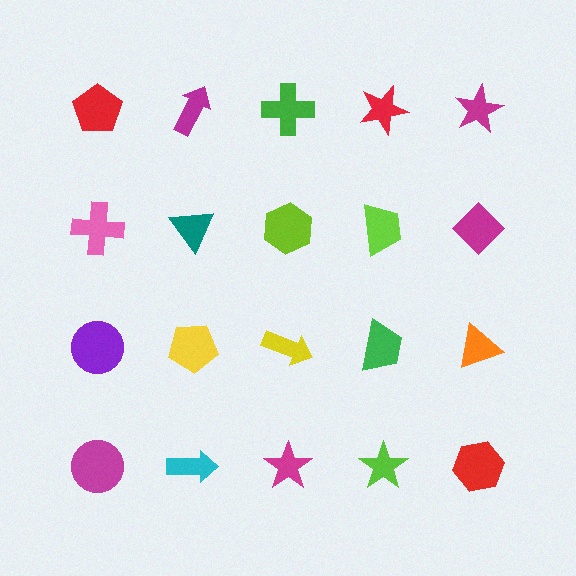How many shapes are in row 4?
5 shapes.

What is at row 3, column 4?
A green trapezoid.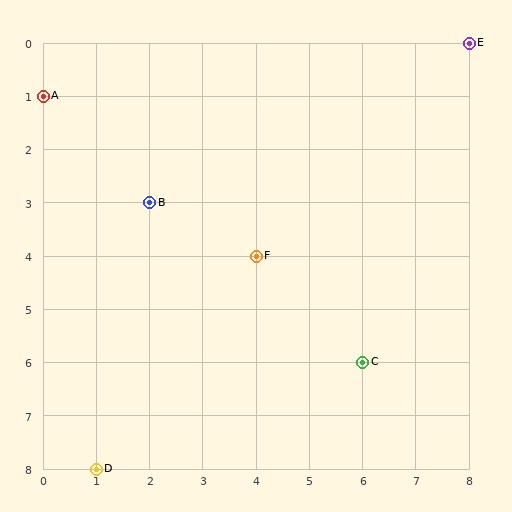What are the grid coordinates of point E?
Point E is at grid coordinates (8, 0).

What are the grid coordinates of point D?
Point D is at grid coordinates (1, 8).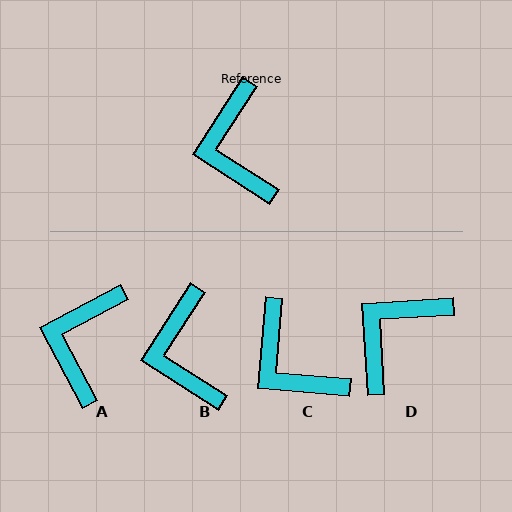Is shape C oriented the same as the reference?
No, it is off by about 28 degrees.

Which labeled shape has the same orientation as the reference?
B.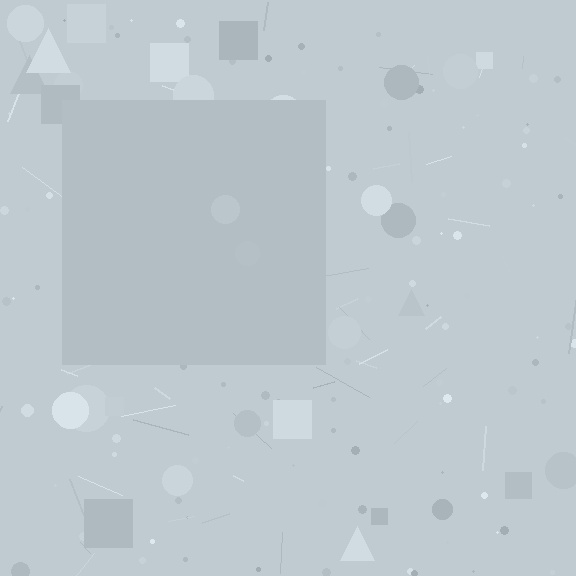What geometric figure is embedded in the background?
A square is embedded in the background.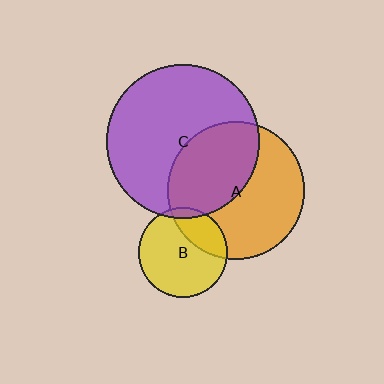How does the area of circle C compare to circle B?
Approximately 3.0 times.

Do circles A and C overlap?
Yes.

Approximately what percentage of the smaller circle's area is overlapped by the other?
Approximately 45%.